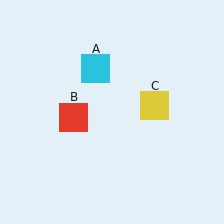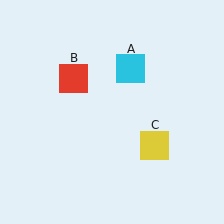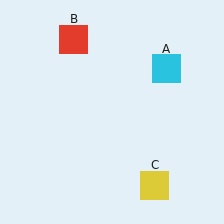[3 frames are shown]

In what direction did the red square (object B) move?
The red square (object B) moved up.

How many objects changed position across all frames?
3 objects changed position: cyan square (object A), red square (object B), yellow square (object C).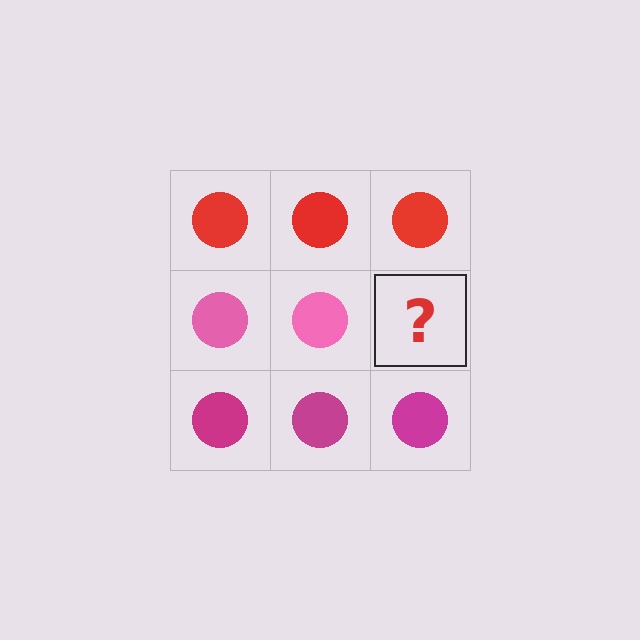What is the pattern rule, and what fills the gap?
The rule is that each row has a consistent color. The gap should be filled with a pink circle.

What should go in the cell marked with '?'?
The missing cell should contain a pink circle.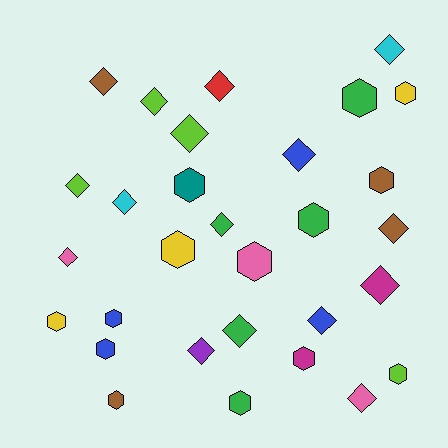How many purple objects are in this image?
There is 1 purple object.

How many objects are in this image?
There are 30 objects.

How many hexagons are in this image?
There are 14 hexagons.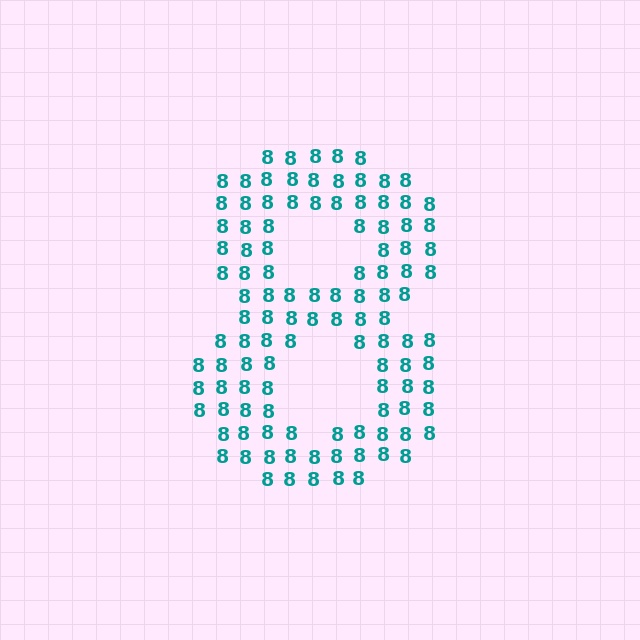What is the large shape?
The large shape is the digit 8.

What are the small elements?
The small elements are digit 8's.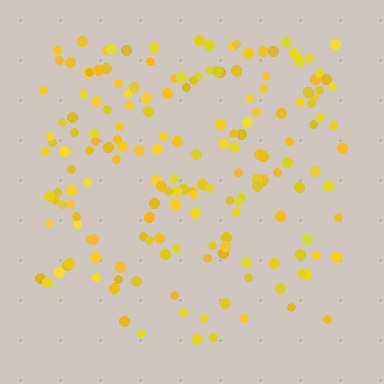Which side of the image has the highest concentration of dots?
The top.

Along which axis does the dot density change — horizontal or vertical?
Vertical.